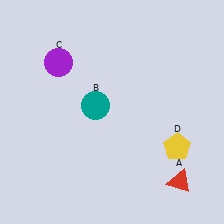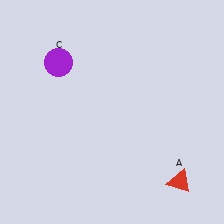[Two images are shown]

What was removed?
The teal circle (B), the yellow pentagon (D) were removed in Image 2.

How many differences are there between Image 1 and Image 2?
There are 2 differences between the two images.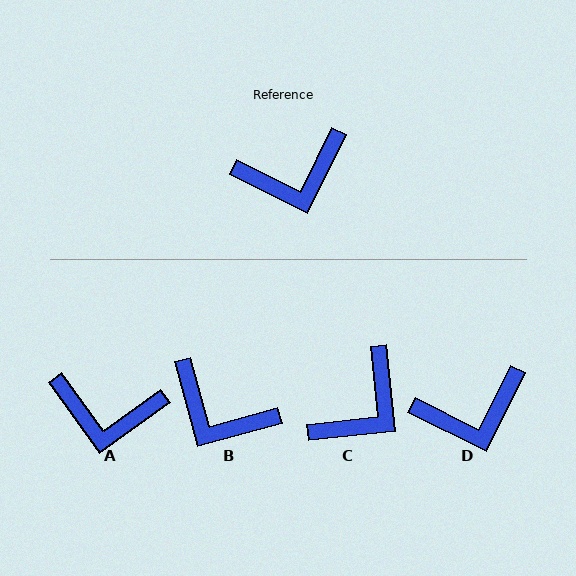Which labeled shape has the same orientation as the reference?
D.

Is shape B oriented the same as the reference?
No, it is off by about 49 degrees.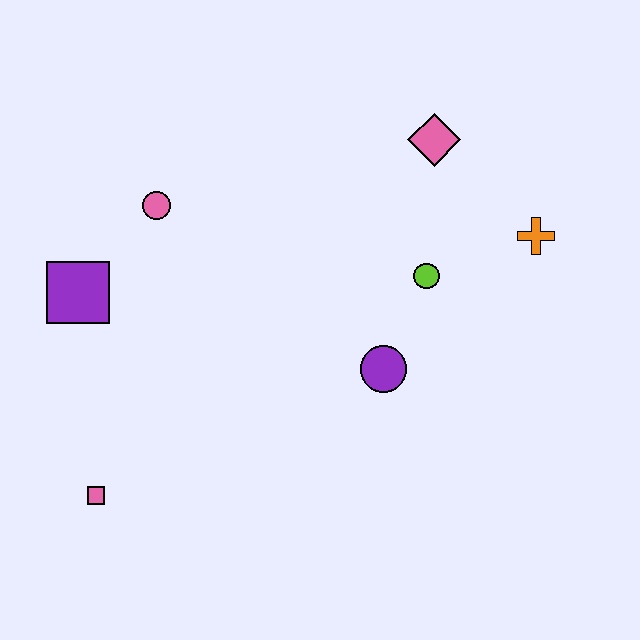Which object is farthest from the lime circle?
The pink square is farthest from the lime circle.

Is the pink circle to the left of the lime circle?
Yes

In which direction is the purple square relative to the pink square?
The purple square is above the pink square.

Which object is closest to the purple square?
The pink circle is closest to the purple square.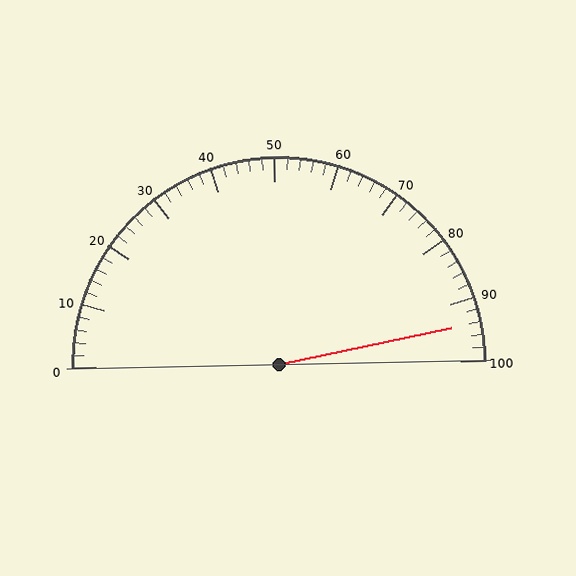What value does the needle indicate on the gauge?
The needle indicates approximately 94.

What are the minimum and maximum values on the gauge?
The gauge ranges from 0 to 100.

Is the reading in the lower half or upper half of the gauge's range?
The reading is in the upper half of the range (0 to 100).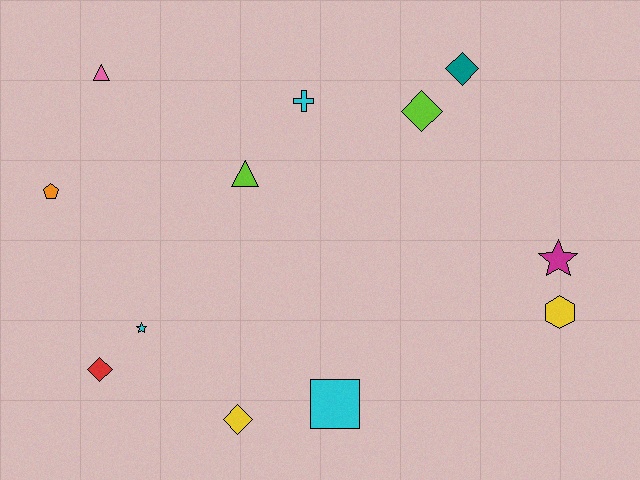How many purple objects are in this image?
There are no purple objects.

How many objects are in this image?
There are 12 objects.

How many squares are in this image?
There is 1 square.